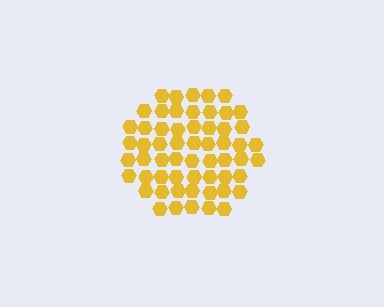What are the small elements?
The small elements are hexagons.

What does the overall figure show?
The overall figure shows a hexagon.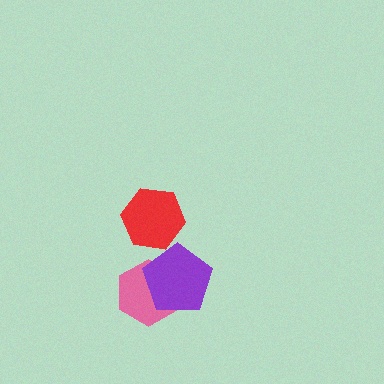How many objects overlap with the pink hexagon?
1 object overlaps with the pink hexagon.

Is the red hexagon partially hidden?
No, no other shape covers it.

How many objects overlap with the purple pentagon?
1 object overlaps with the purple pentagon.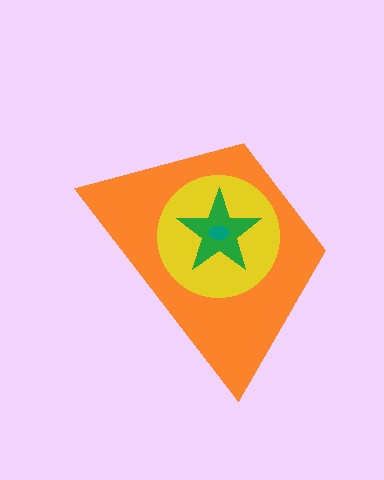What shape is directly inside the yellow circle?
The green star.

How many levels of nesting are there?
4.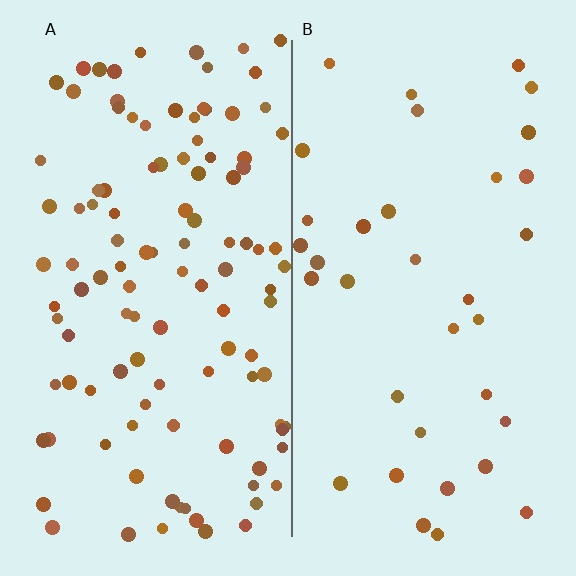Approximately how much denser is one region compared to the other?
Approximately 3.1× — region A over region B.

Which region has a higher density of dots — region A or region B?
A (the left).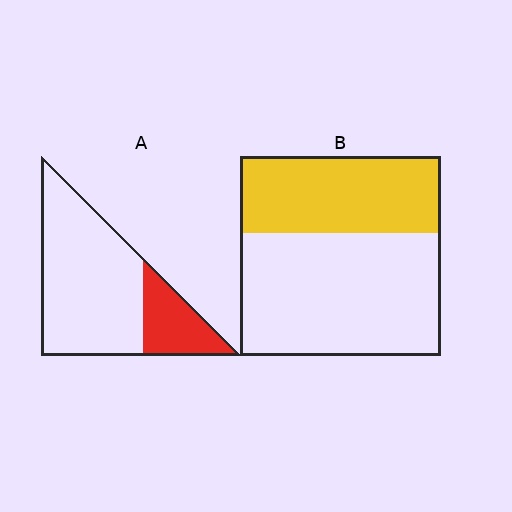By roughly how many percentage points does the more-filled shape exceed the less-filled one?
By roughly 15 percentage points (B over A).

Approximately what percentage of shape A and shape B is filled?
A is approximately 25% and B is approximately 40%.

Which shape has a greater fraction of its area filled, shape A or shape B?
Shape B.